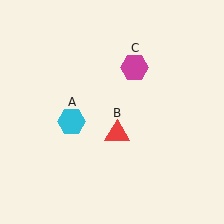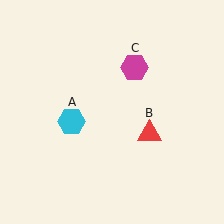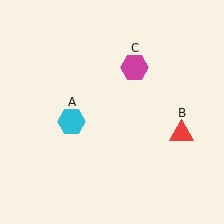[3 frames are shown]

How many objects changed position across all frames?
1 object changed position: red triangle (object B).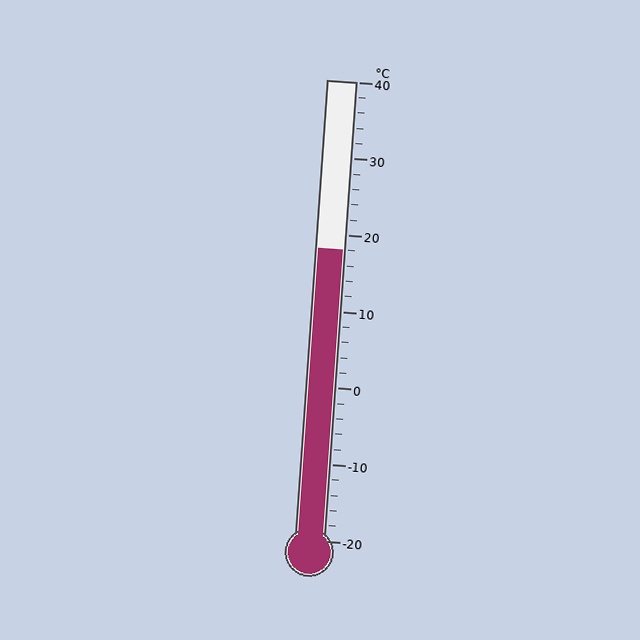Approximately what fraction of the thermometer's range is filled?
The thermometer is filled to approximately 65% of its range.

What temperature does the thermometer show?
The thermometer shows approximately 18°C.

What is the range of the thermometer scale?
The thermometer scale ranges from -20°C to 40°C.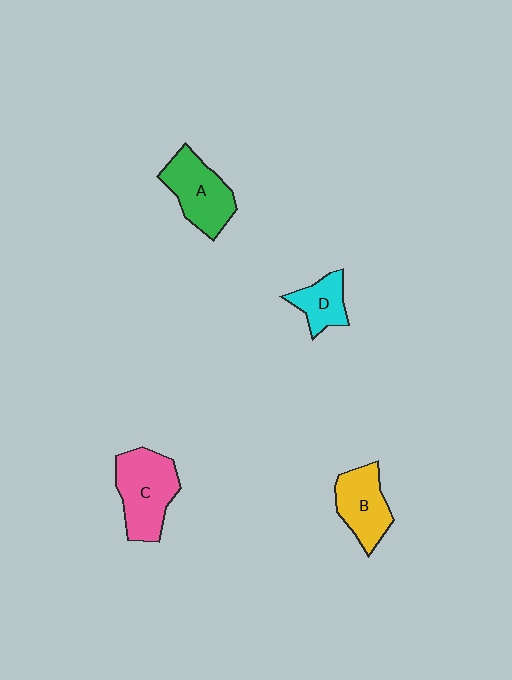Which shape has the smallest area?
Shape D (cyan).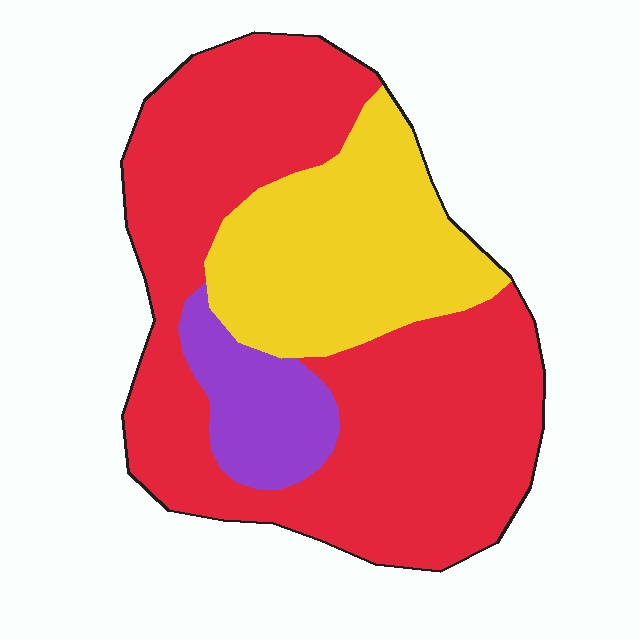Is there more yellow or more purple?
Yellow.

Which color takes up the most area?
Red, at roughly 60%.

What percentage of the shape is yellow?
Yellow covers 27% of the shape.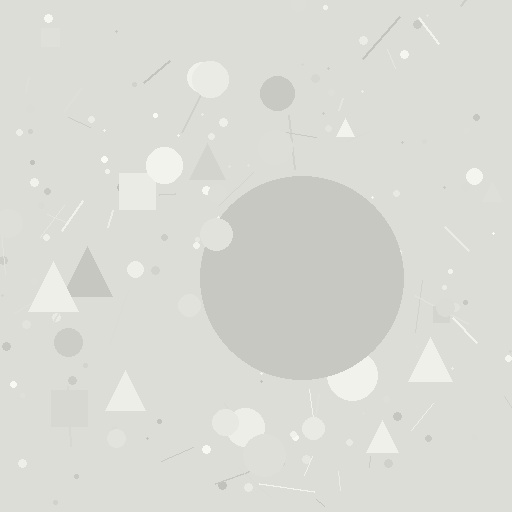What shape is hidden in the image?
A circle is hidden in the image.